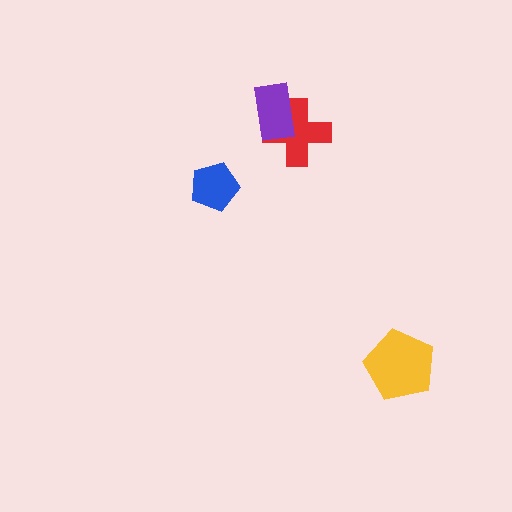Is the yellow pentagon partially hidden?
No, no other shape covers it.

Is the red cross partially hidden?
Yes, it is partially covered by another shape.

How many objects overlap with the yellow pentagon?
0 objects overlap with the yellow pentagon.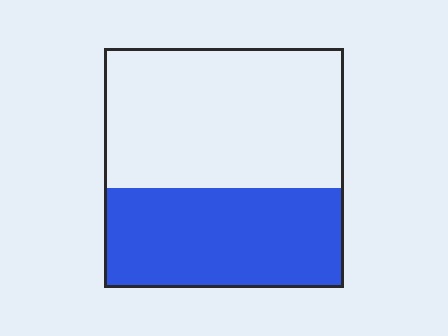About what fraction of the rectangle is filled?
About two fifths (2/5).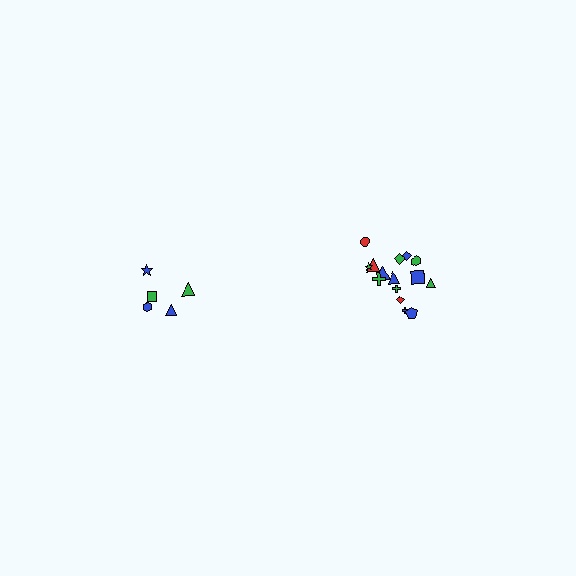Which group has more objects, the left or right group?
The right group.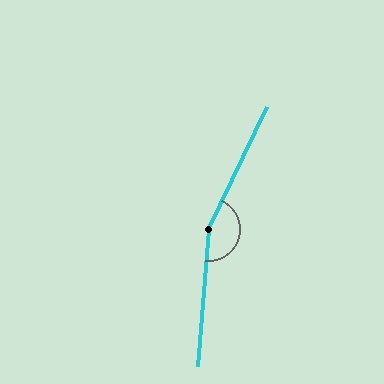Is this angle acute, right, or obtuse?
It is obtuse.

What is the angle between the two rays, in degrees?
Approximately 159 degrees.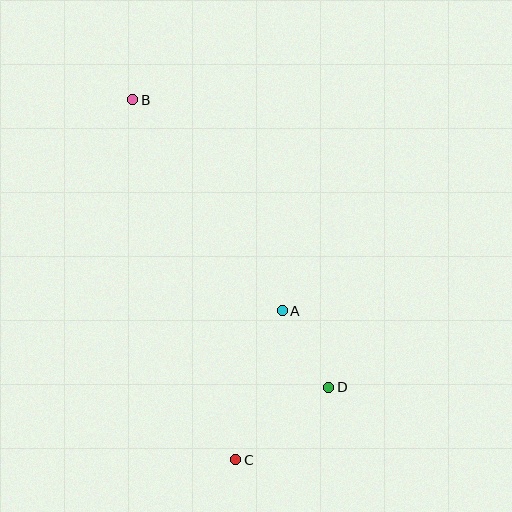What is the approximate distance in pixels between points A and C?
The distance between A and C is approximately 156 pixels.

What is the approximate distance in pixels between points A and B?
The distance between A and B is approximately 258 pixels.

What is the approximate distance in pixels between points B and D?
The distance between B and D is approximately 348 pixels.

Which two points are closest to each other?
Points A and D are closest to each other.